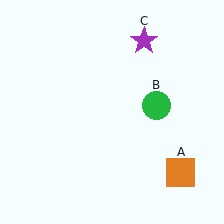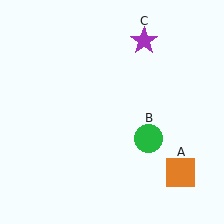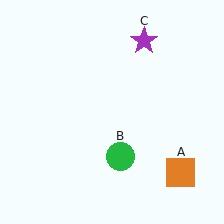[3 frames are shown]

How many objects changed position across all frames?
1 object changed position: green circle (object B).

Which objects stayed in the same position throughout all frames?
Orange square (object A) and purple star (object C) remained stationary.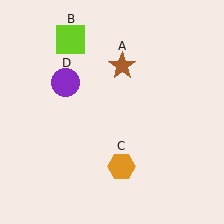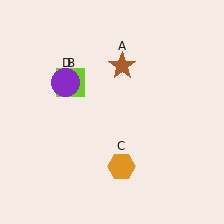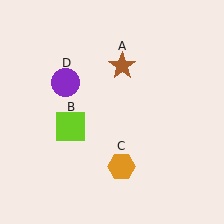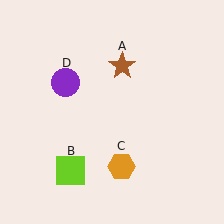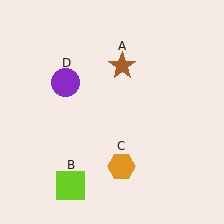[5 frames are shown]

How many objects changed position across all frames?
1 object changed position: lime square (object B).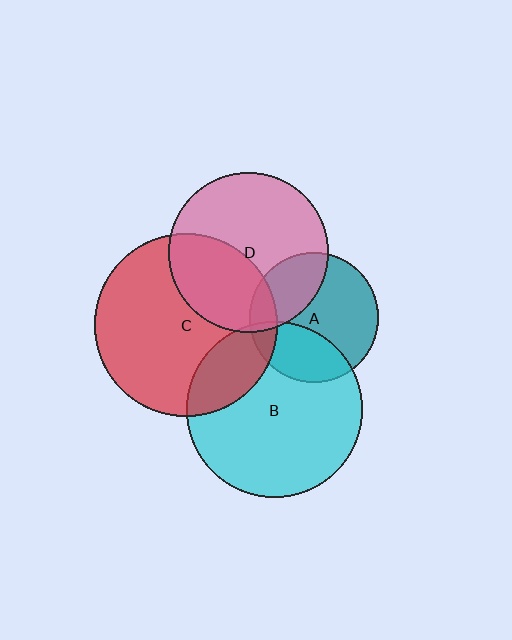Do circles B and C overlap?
Yes.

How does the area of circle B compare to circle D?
Approximately 1.2 times.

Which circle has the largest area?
Circle C (red).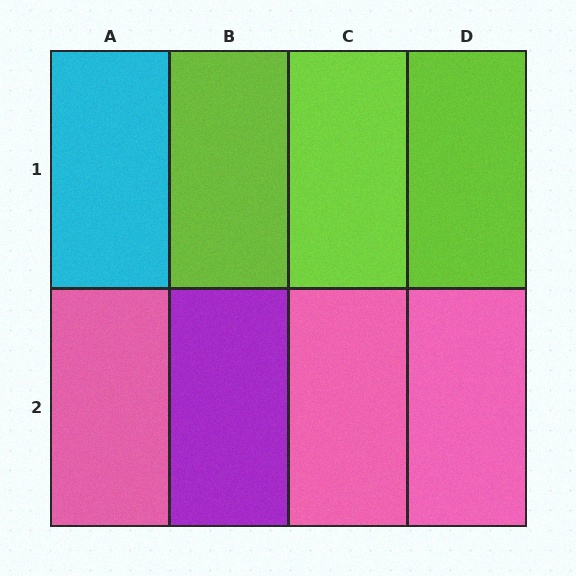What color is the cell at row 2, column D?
Pink.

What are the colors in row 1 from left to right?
Cyan, lime, lime, lime.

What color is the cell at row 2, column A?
Pink.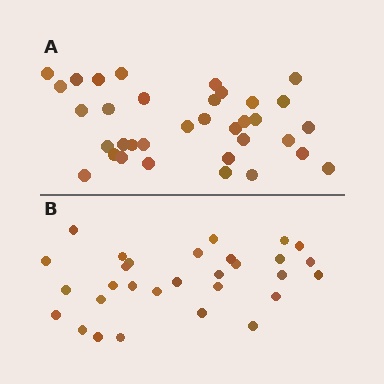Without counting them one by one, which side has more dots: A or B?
Region A (the top region) has more dots.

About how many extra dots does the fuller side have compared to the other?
Region A has about 5 more dots than region B.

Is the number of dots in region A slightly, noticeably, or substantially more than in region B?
Region A has only slightly more — the two regions are fairly close. The ratio is roughly 1.2 to 1.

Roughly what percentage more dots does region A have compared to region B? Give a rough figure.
About 15% more.